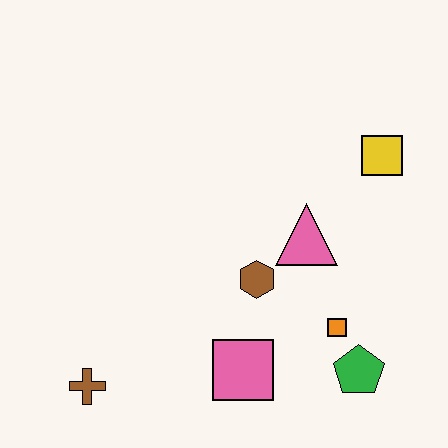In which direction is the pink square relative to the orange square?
The pink square is to the left of the orange square.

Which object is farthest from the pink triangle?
The brown cross is farthest from the pink triangle.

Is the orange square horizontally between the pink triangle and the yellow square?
Yes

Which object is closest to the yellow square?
The pink triangle is closest to the yellow square.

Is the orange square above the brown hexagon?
No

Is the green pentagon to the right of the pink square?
Yes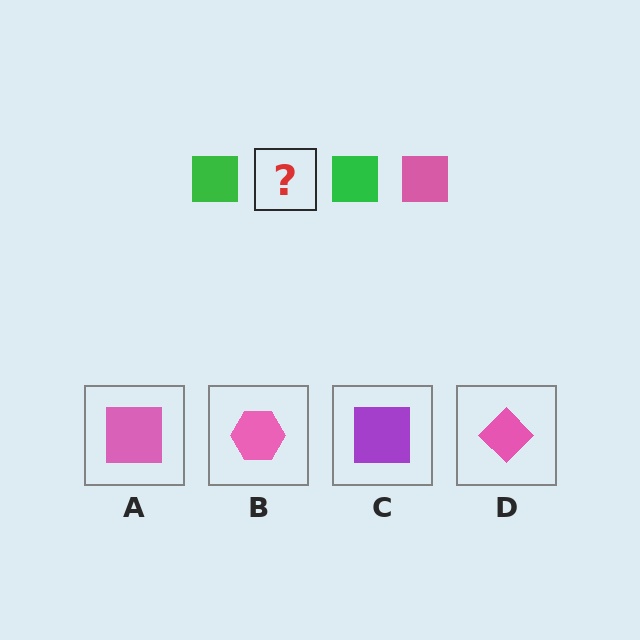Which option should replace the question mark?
Option A.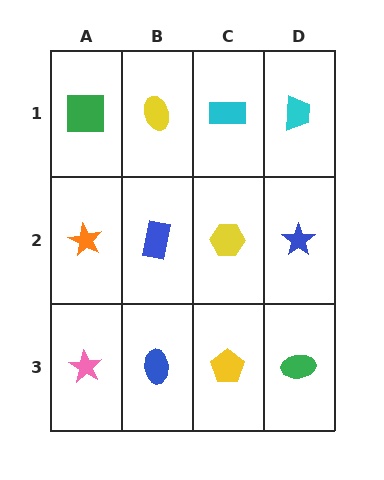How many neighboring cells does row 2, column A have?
3.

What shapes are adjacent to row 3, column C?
A yellow hexagon (row 2, column C), a blue ellipse (row 3, column B), a green ellipse (row 3, column D).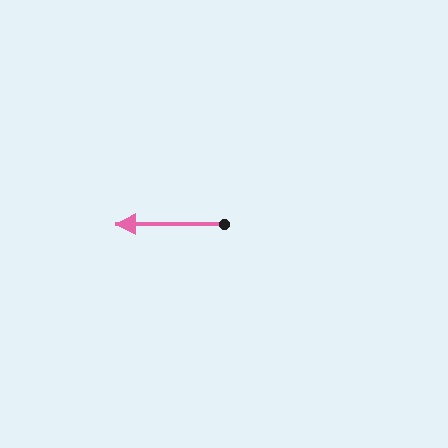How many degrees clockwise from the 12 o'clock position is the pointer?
Approximately 270 degrees.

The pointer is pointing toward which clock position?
Roughly 9 o'clock.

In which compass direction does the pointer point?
West.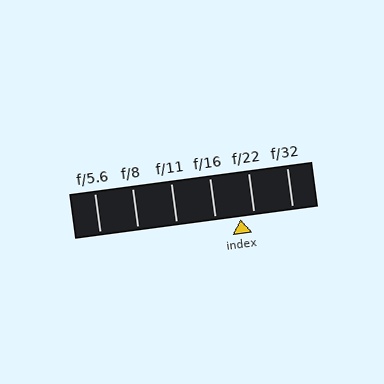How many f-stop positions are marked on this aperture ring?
There are 6 f-stop positions marked.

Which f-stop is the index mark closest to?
The index mark is closest to f/22.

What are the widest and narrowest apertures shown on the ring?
The widest aperture shown is f/5.6 and the narrowest is f/32.